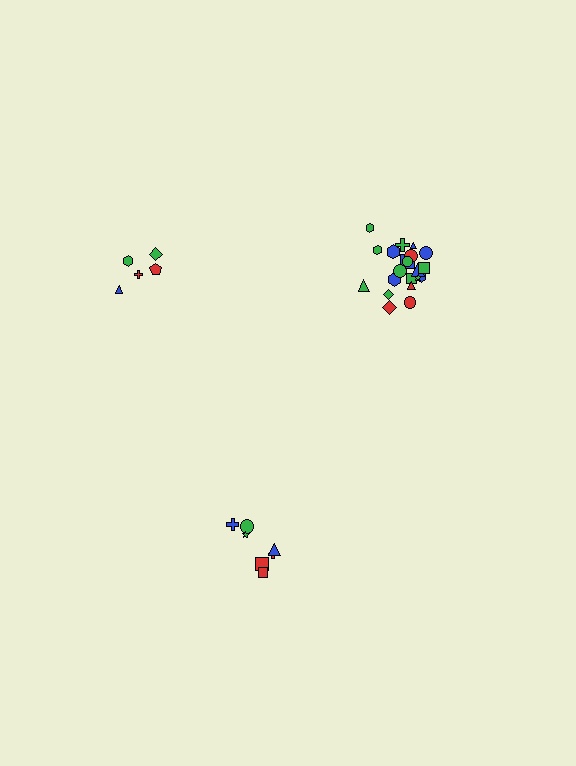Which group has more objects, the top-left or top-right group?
The top-right group.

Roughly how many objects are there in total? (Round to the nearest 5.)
Roughly 35 objects in total.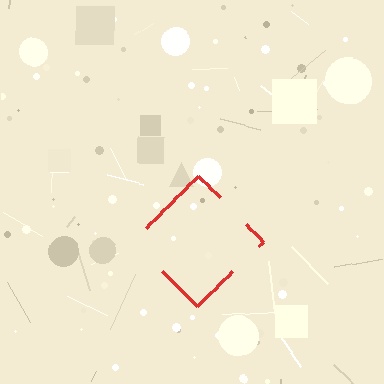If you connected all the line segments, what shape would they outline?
They would outline a diamond.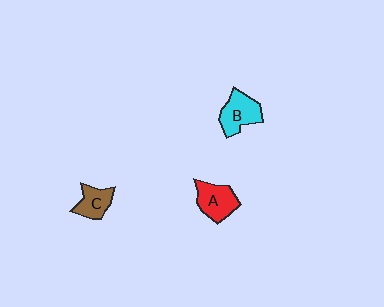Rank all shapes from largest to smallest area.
From largest to smallest: B (cyan), A (red), C (brown).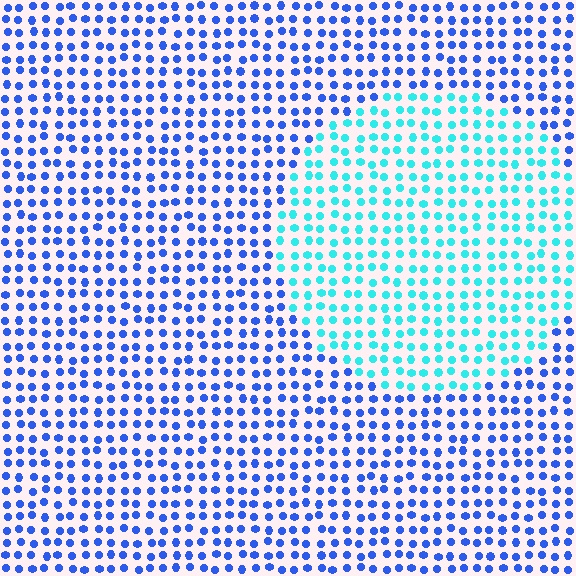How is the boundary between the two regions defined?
The boundary is defined purely by a slight shift in hue (about 46 degrees). Spacing, size, and orientation are identical on both sides.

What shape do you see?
I see a circle.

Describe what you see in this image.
The image is filled with small blue elements in a uniform arrangement. A circle-shaped region is visible where the elements are tinted to a slightly different hue, forming a subtle color boundary.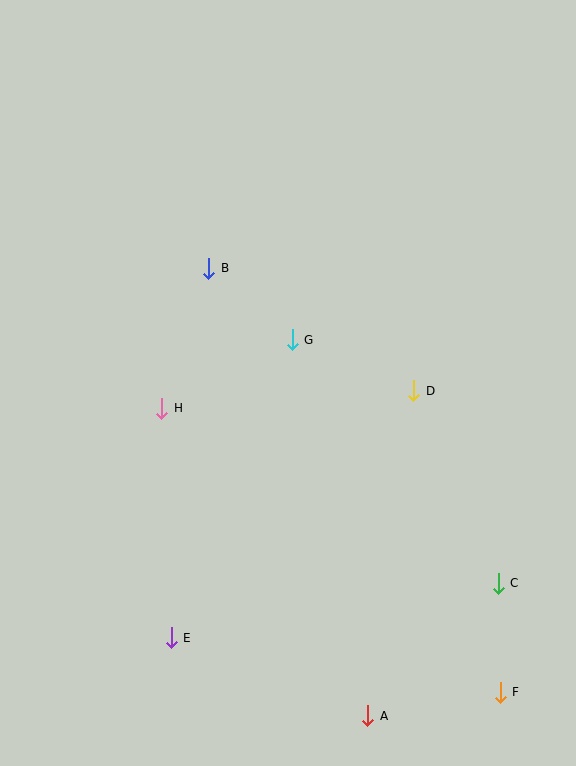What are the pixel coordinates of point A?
Point A is at (368, 716).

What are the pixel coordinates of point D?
Point D is at (414, 391).